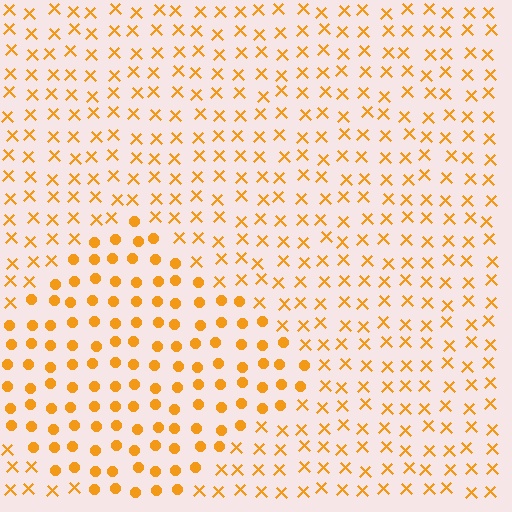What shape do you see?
I see a diamond.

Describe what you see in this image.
The image is filled with small orange elements arranged in a uniform grid. A diamond-shaped region contains circles, while the surrounding area contains X marks. The boundary is defined purely by the change in element shape.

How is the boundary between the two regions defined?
The boundary is defined by a change in element shape: circles inside vs. X marks outside. All elements share the same color and spacing.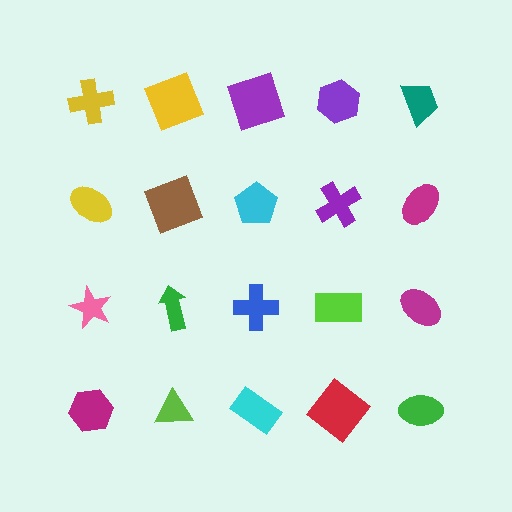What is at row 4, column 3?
A cyan rectangle.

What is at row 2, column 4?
A purple cross.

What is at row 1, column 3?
A purple square.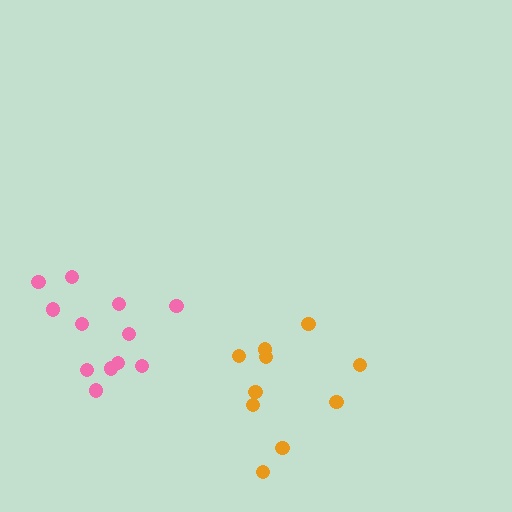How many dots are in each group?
Group 1: 12 dots, Group 2: 10 dots (22 total).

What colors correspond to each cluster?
The clusters are colored: pink, orange.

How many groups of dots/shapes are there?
There are 2 groups.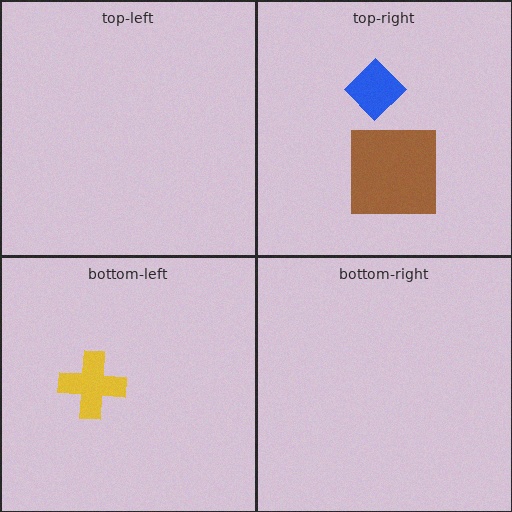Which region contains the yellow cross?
The bottom-left region.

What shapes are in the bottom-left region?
The yellow cross.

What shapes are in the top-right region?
The brown square, the blue diamond.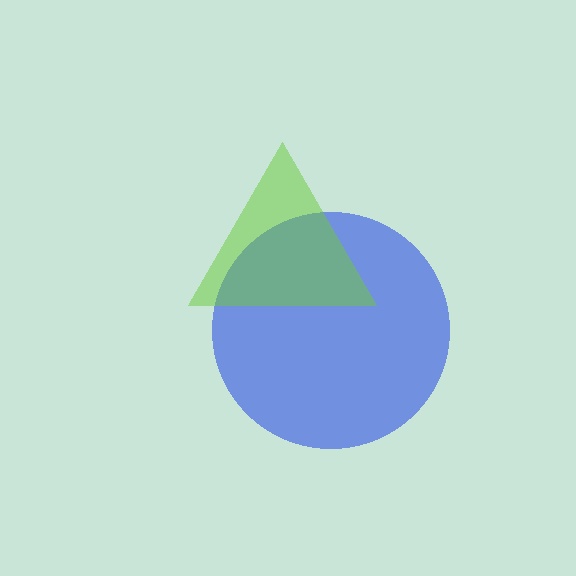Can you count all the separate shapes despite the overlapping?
Yes, there are 2 separate shapes.